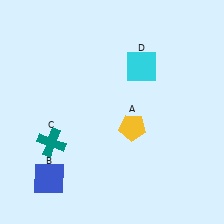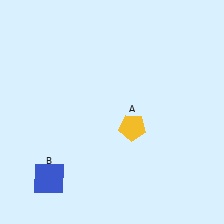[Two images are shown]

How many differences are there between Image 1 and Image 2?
There are 2 differences between the two images.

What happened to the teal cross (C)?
The teal cross (C) was removed in Image 2. It was in the bottom-left area of Image 1.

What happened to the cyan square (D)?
The cyan square (D) was removed in Image 2. It was in the top-right area of Image 1.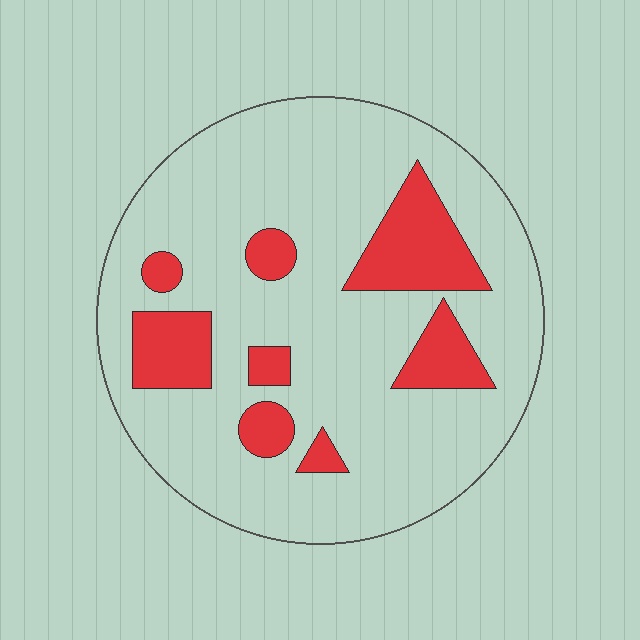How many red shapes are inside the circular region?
8.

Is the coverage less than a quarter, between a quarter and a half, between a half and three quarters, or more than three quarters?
Less than a quarter.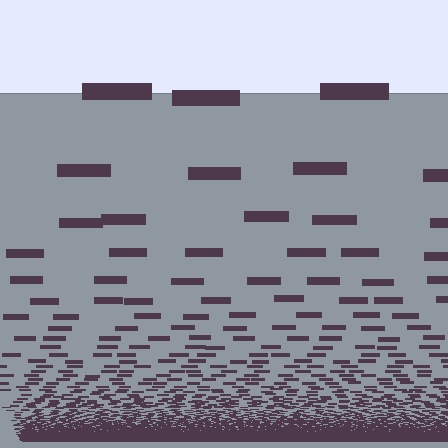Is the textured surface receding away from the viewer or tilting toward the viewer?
The surface appears to tilt toward the viewer. Texture elements get larger and sparser toward the top.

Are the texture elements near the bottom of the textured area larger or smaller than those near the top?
Smaller. The gradient is inverted — elements near the bottom are smaller and denser.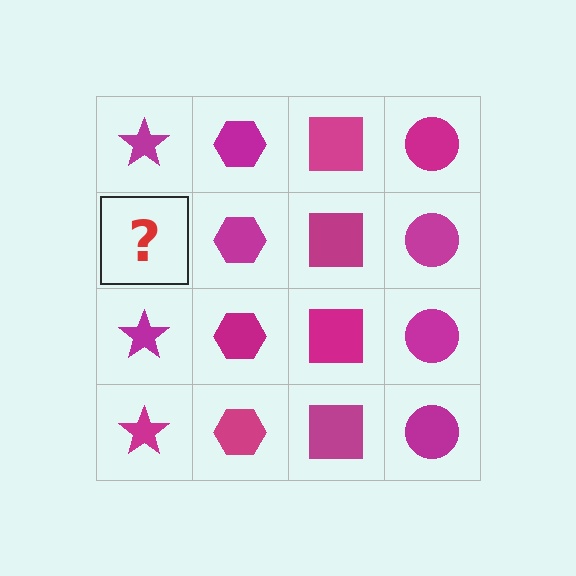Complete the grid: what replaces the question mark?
The question mark should be replaced with a magenta star.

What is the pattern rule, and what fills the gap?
The rule is that each column has a consistent shape. The gap should be filled with a magenta star.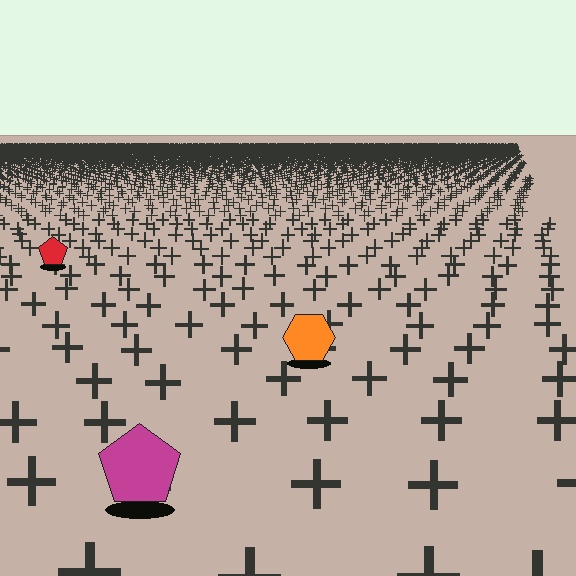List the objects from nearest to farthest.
From nearest to farthest: the magenta pentagon, the orange hexagon, the red pentagon.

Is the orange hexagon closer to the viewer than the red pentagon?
Yes. The orange hexagon is closer — you can tell from the texture gradient: the ground texture is coarser near it.